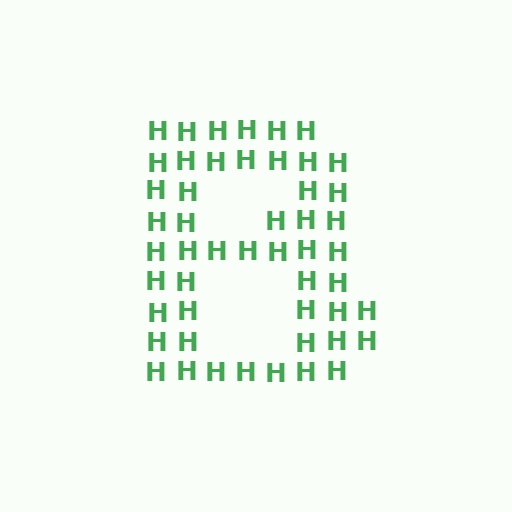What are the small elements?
The small elements are letter H's.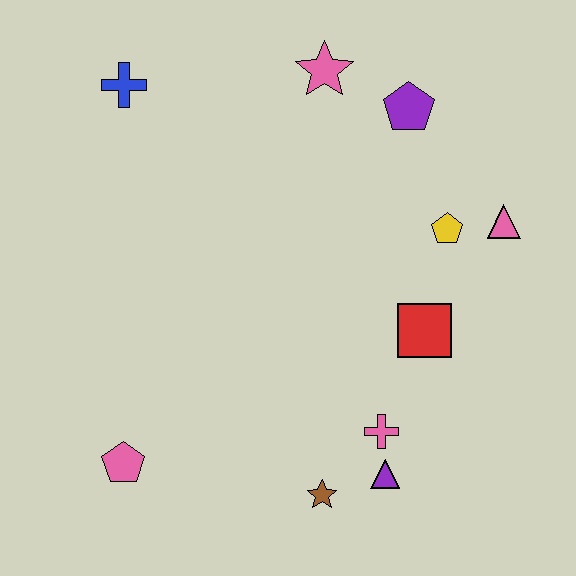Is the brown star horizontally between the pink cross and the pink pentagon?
Yes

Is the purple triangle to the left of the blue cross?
No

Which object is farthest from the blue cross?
The purple triangle is farthest from the blue cross.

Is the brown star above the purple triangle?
No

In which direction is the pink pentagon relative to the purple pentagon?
The pink pentagon is below the purple pentagon.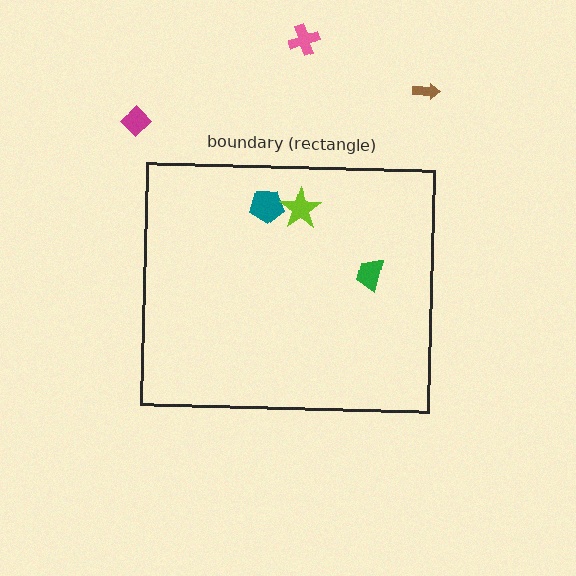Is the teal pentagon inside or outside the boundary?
Inside.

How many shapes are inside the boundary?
3 inside, 3 outside.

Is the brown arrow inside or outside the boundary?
Outside.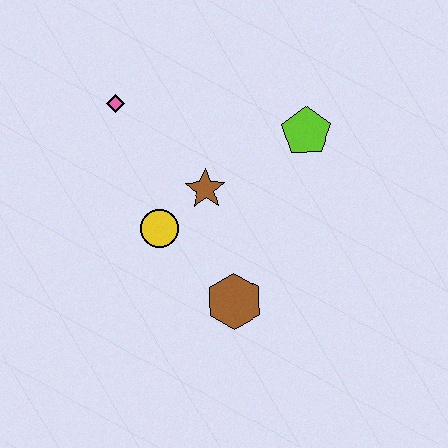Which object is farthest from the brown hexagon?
The pink diamond is farthest from the brown hexagon.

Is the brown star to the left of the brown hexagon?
Yes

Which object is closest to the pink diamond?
The brown star is closest to the pink diamond.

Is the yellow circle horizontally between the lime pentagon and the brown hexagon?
No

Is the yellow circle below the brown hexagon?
No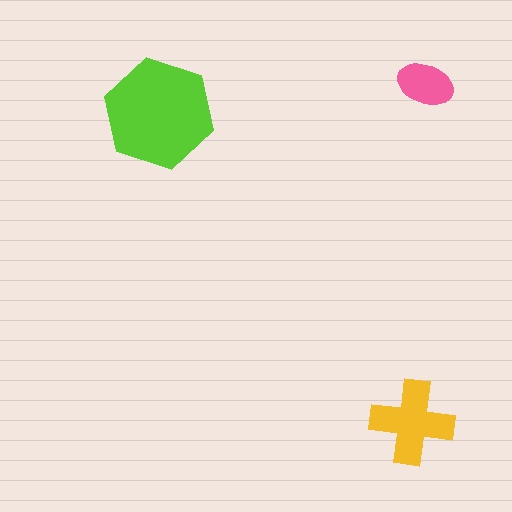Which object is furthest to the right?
The pink ellipse is rightmost.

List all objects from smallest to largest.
The pink ellipse, the yellow cross, the lime hexagon.